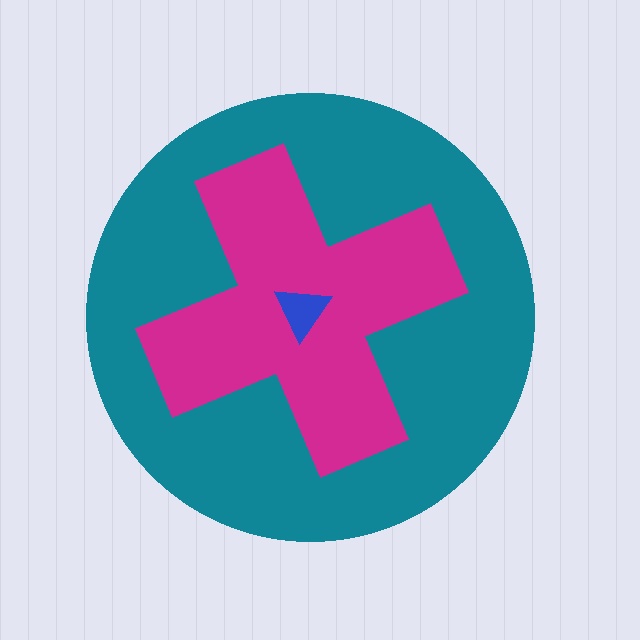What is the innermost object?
The blue triangle.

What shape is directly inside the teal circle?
The magenta cross.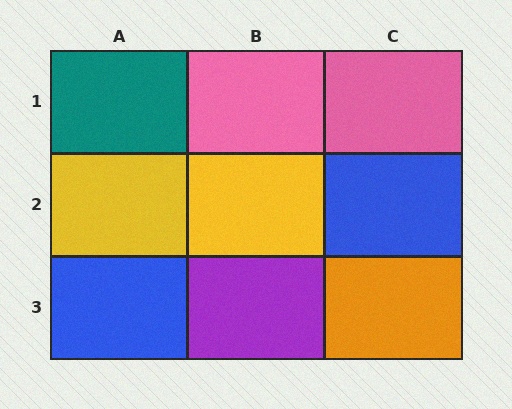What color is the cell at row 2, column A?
Yellow.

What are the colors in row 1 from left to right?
Teal, pink, pink.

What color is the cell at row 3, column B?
Purple.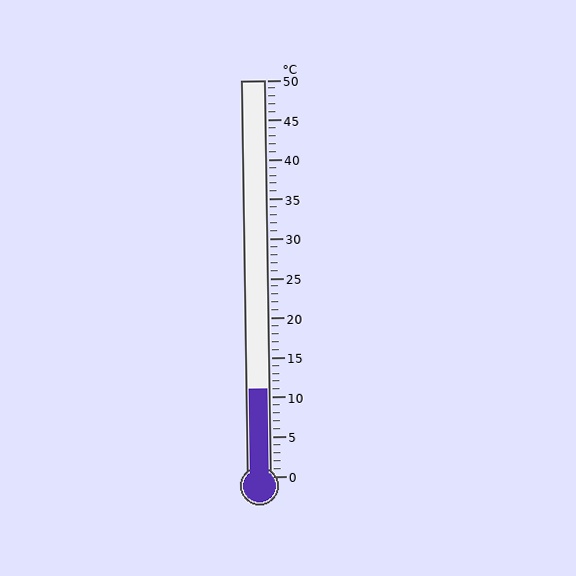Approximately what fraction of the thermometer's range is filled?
The thermometer is filled to approximately 20% of its range.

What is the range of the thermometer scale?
The thermometer scale ranges from 0°C to 50°C.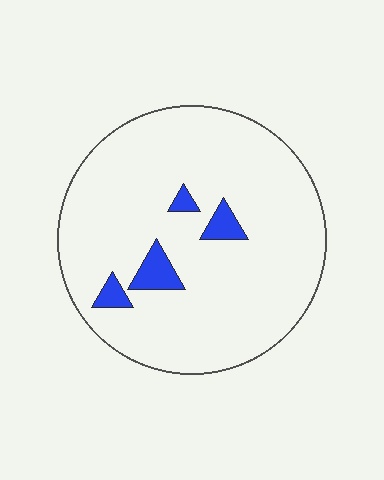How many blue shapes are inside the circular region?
4.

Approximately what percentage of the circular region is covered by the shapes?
Approximately 5%.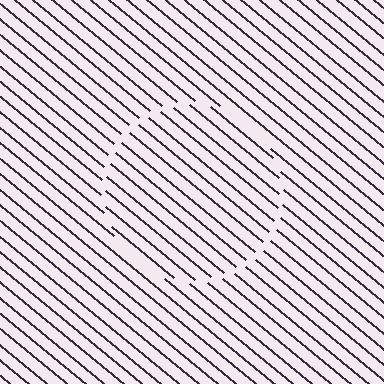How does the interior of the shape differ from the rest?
The interior of the shape contains the same grating, shifted by half a period — the contour is defined by the phase discontinuity where line-ends from the inner and outer gratings abut.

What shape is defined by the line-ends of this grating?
An illusory circle. The interior of the shape contains the same grating, shifted by half a period — the contour is defined by the phase discontinuity where line-ends from the inner and outer gratings abut.